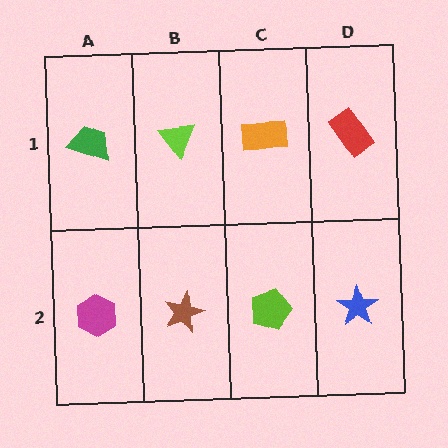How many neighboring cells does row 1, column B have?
3.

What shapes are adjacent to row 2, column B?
A lime triangle (row 1, column B), a magenta hexagon (row 2, column A), a lime pentagon (row 2, column C).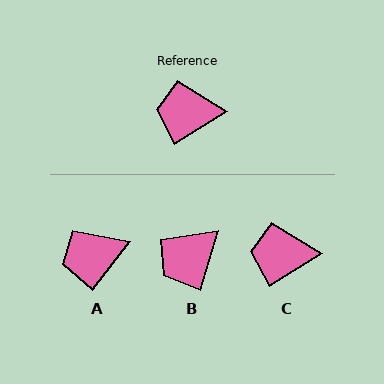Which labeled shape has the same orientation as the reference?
C.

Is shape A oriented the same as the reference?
No, it is off by about 21 degrees.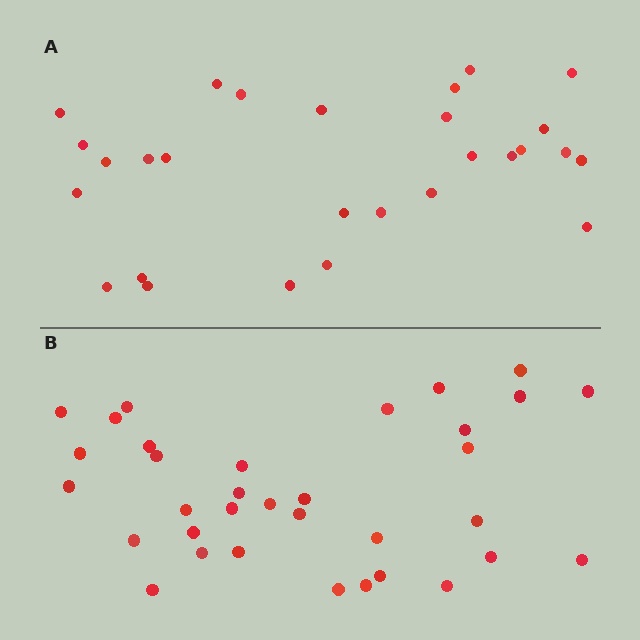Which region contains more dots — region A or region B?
Region B (the bottom region) has more dots.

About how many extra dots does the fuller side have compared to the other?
Region B has about 6 more dots than region A.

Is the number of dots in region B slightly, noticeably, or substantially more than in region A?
Region B has only slightly more — the two regions are fairly close. The ratio is roughly 1.2 to 1.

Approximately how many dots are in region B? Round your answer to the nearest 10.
About 30 dots. (The exact count is 34, which rounds to 30.)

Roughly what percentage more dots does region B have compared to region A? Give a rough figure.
About 20% more.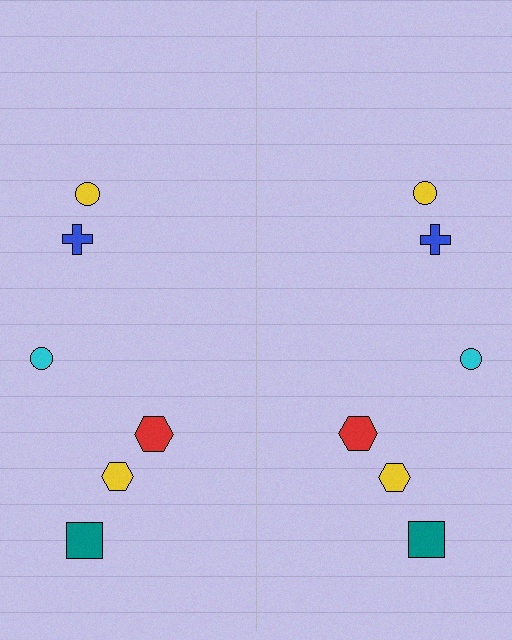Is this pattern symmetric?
Yes, this pattern has bilateral (reflection) symmetry.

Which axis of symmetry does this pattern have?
The pattern has a vertical axis of symmetry running through the center of the image.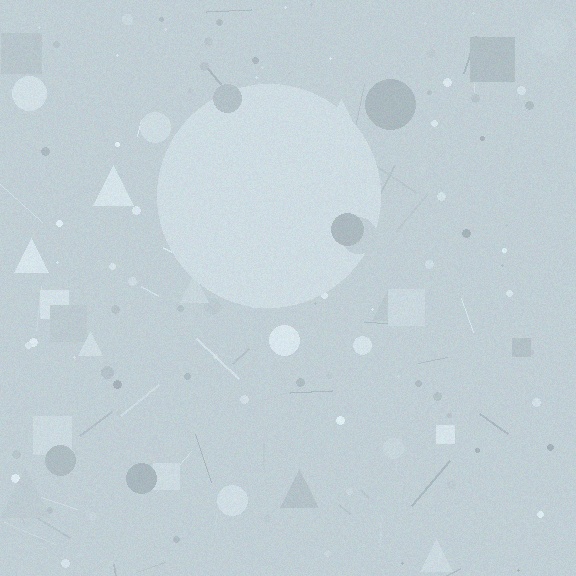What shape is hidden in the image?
A circle is hidden in the image.